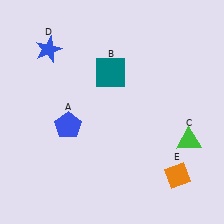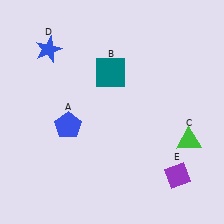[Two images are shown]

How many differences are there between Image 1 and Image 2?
There is 1 difference between the two images.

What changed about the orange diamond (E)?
In Image 1, E is orange. In Image 2, it changed to purple.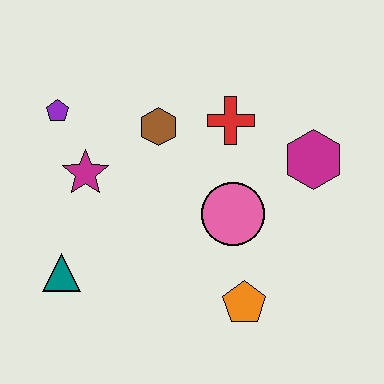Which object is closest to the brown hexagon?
The red cross is closest to the brown hexagon.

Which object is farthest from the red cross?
The teal triangle is farthest from the red cross.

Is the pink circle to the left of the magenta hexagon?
Yes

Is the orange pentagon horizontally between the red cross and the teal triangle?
No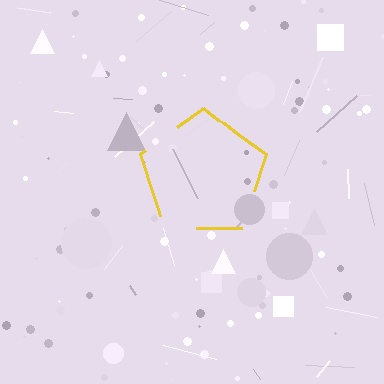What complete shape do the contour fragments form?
The contour fragments form a pentagon.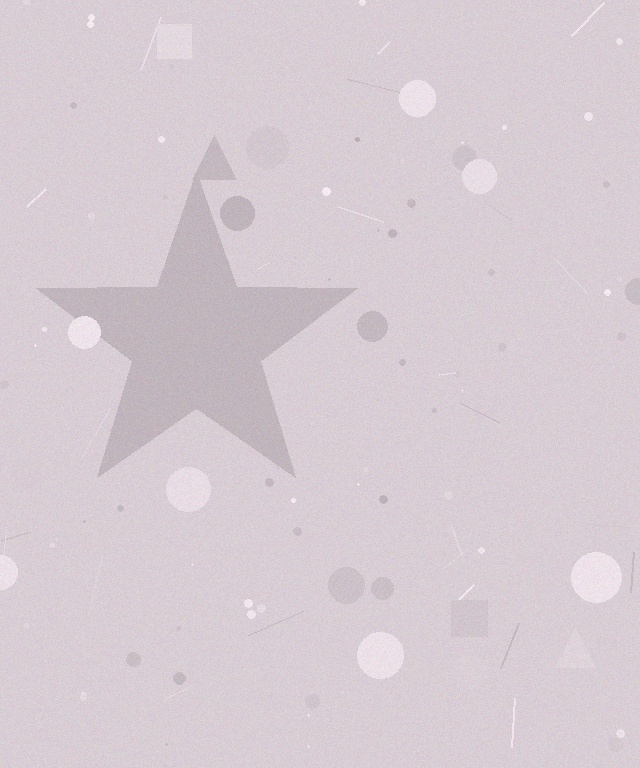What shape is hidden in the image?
A star is hidden in the image.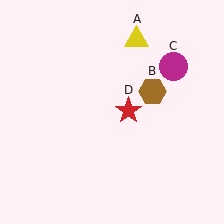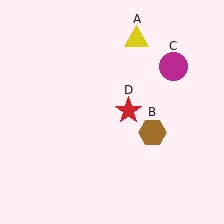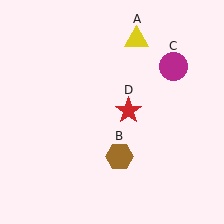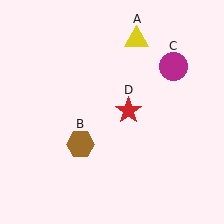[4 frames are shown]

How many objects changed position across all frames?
1 object changed position: brown hexagon (object B).